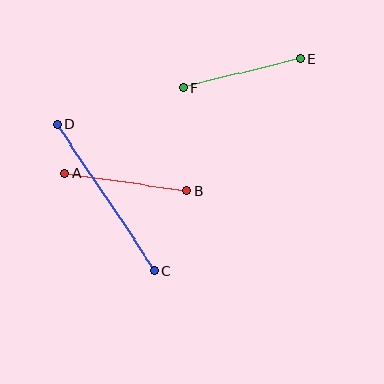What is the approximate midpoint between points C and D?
The midpoint is at approximately (106, 197) pixels.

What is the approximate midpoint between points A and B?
The midpoint is at approximately (126, 182) pixels.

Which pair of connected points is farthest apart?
Points C and D are farthest apart.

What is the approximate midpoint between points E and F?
The midpoint is at approximately (242, 73) pixels.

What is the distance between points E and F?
The distance is approximately 121 pixels.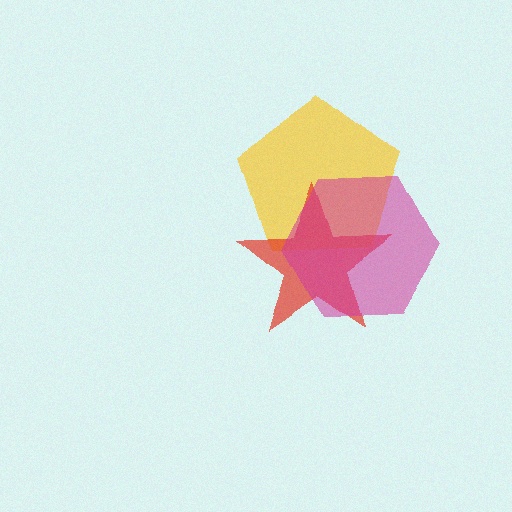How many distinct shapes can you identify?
There are 3 distinct shapes: a yellow pentagon, a red star, a magenta hexagon.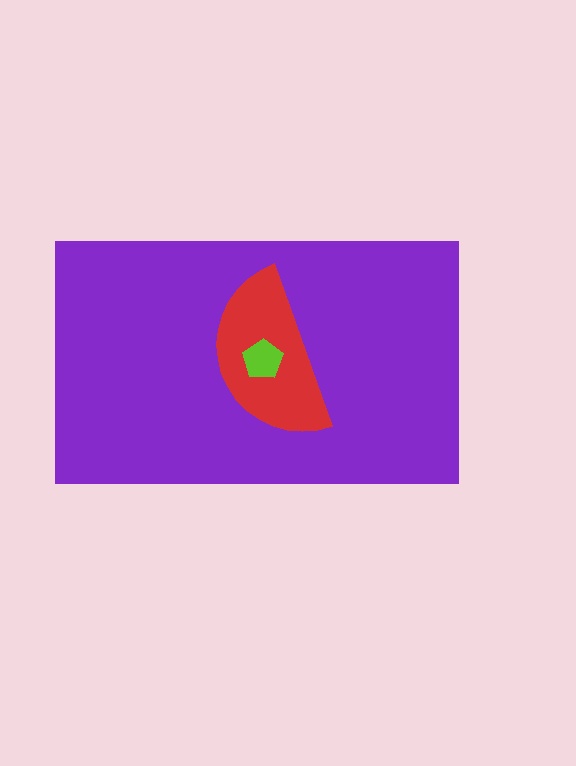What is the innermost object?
The lime pentagon.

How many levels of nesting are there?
3.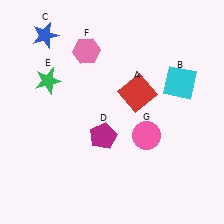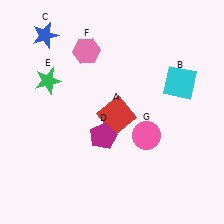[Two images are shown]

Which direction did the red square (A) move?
The red square (A) moved down.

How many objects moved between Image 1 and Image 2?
1 object moved between the two images.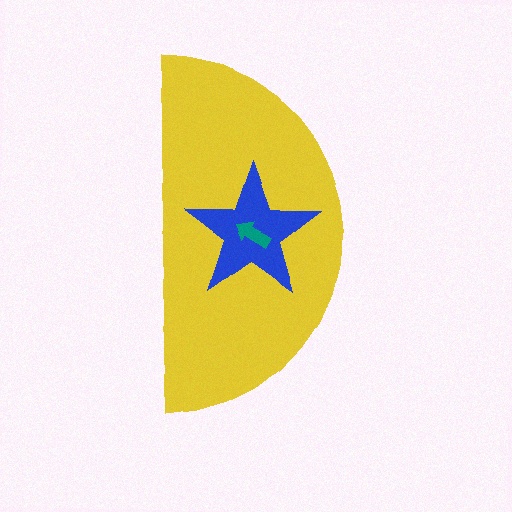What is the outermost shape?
The yellow semicircle.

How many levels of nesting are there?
3.